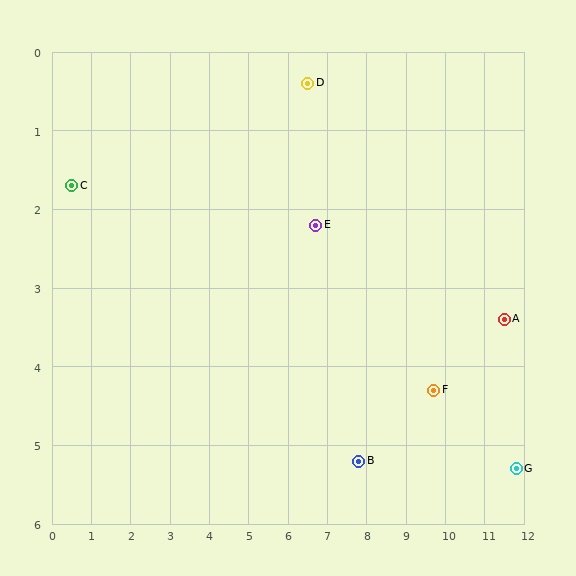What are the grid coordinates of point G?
Point G is at approximately (11.8, 5.3).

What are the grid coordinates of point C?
Point C is at approximately (0.5, 1.7).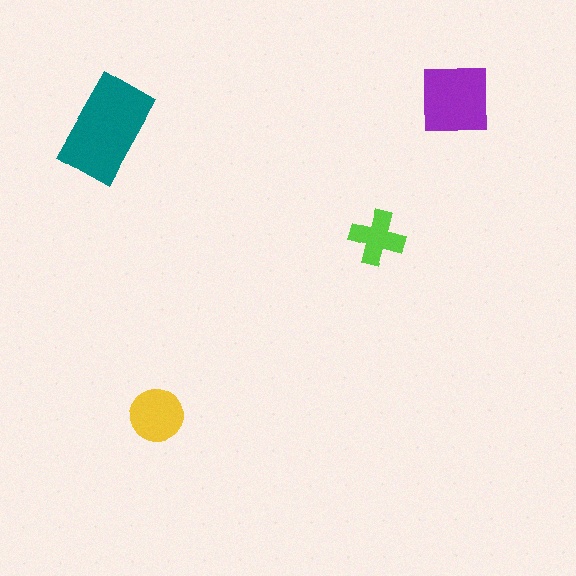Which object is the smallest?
The lime cross.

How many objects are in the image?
There are 4 objects in the image.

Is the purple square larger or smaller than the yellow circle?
Larger.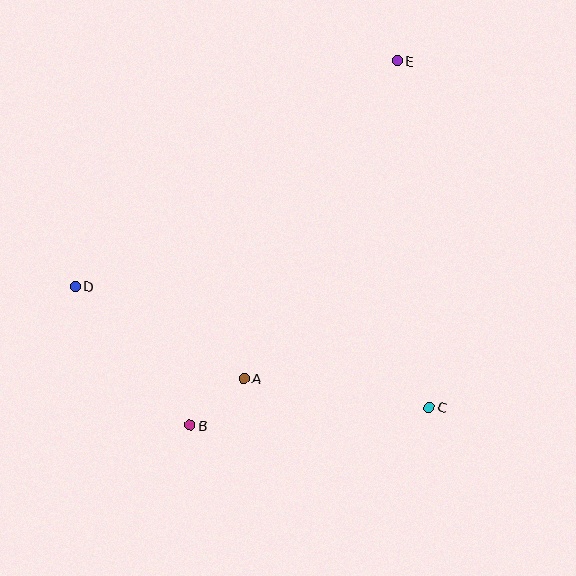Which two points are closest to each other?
Points A and B are closest to each other.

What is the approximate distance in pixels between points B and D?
The distance between B and D is approximately 180 pixels.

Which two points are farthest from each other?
Points B and E are farthest from each other.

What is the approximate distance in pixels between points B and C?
The distance between B and C is approximately 240 pixels.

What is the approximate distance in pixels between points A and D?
The distance between A and D is approximately 192 pixels.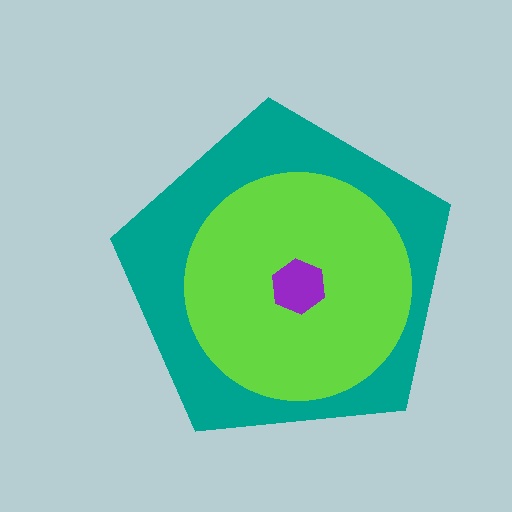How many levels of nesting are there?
3.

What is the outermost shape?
The teal pentagon.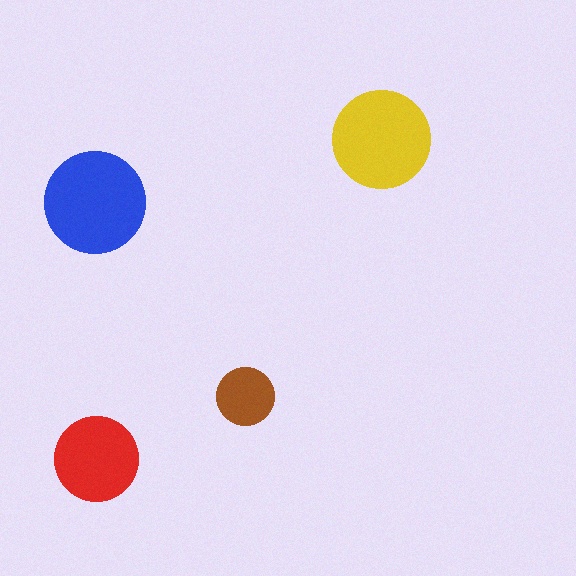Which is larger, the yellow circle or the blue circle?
The blue one.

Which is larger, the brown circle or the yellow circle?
The yellow one.